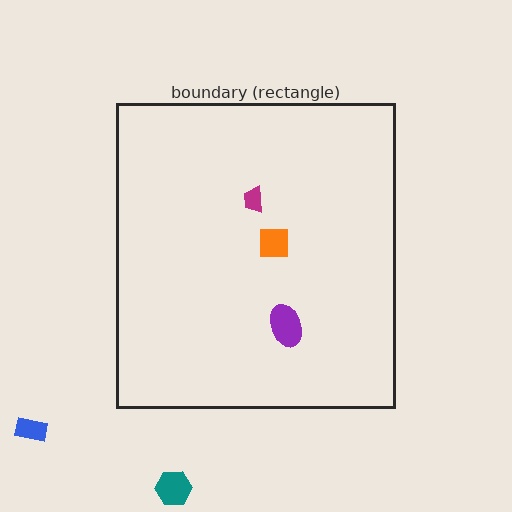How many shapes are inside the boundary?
3 inside, 2 outside.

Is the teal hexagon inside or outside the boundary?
Outside.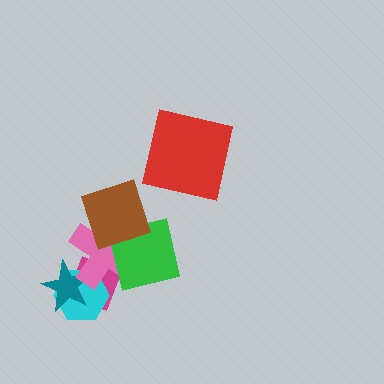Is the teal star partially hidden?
Yes, it is partially covered by another shape.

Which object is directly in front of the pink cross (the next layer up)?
The green square is directly in front of the pink cross.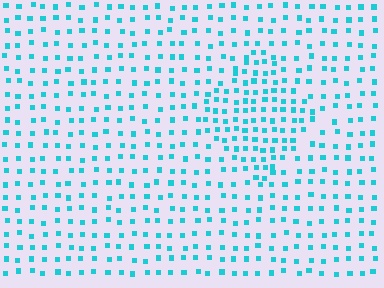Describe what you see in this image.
The image contains small cyan elements arranged at two different densities. A diamond-shaped region is visible where the elements are more densely packed than the surrounding area.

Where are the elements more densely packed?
The elements are more densely packed inside the diamond boundary.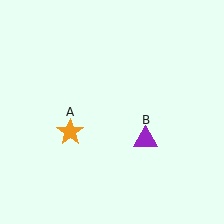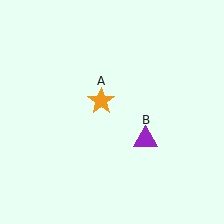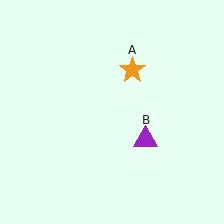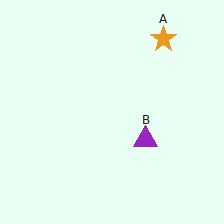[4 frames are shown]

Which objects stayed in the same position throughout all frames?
Purple triangle (object B) remained stationary.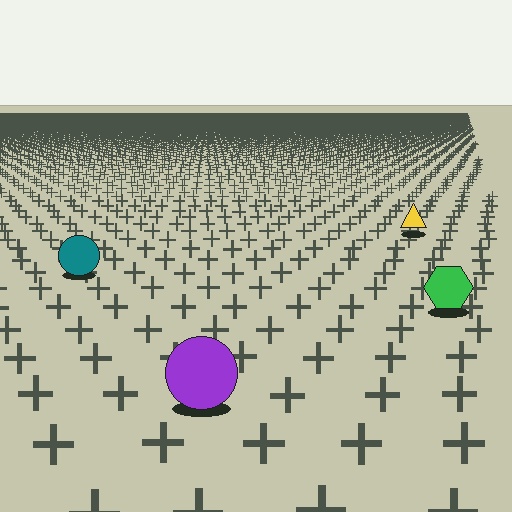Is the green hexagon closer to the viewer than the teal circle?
Yes. The green hexagon is closer — you can tell from the texture gradient: the ground texture is coarser near it.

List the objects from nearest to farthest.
From nearest to farthest: the purple circle, the green hexagon, the teal circle, the yellow triangle.